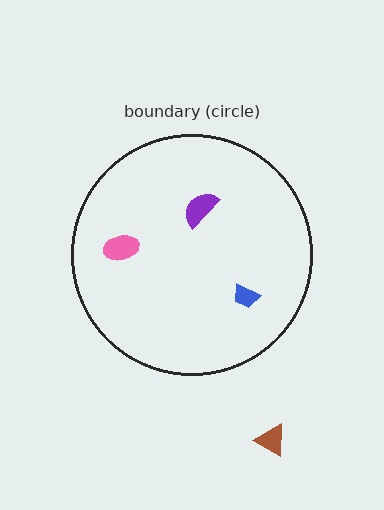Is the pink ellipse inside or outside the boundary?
Inside.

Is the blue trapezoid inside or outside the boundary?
Inside.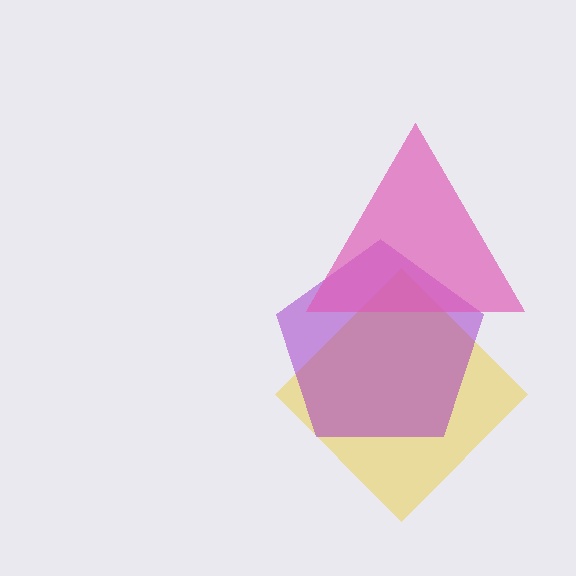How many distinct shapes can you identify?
There are 3 distinct shapes: a yellow diamond, a purple pentagon, a pink triangle.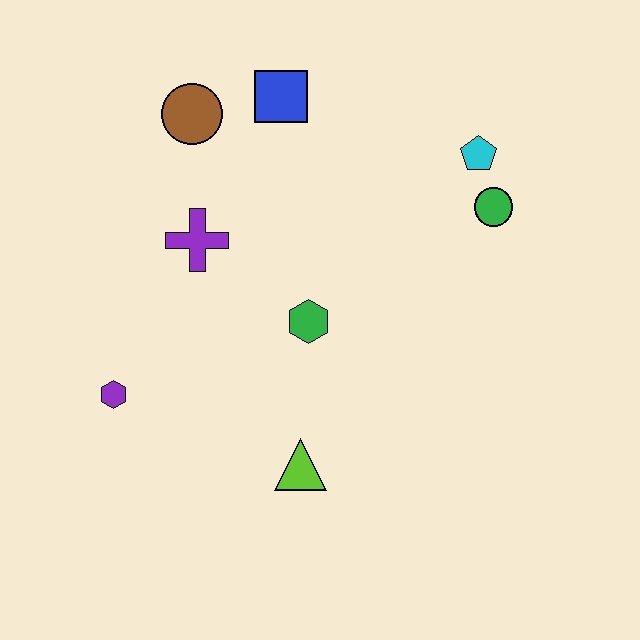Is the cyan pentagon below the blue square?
Yes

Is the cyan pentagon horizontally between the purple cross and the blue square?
No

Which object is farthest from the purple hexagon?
The cyan pentagon is farthest from the purple hexagon.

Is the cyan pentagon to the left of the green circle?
Yes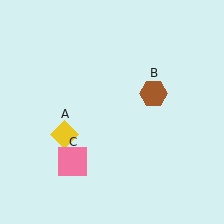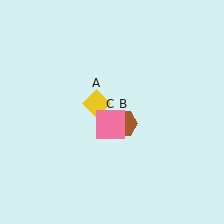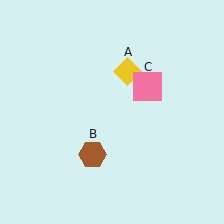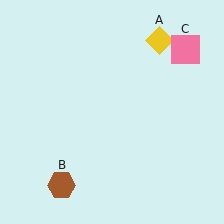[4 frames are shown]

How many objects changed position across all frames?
3 objects changed position: yellow diamond (object A), brown hexagon (object B), pink square (object C).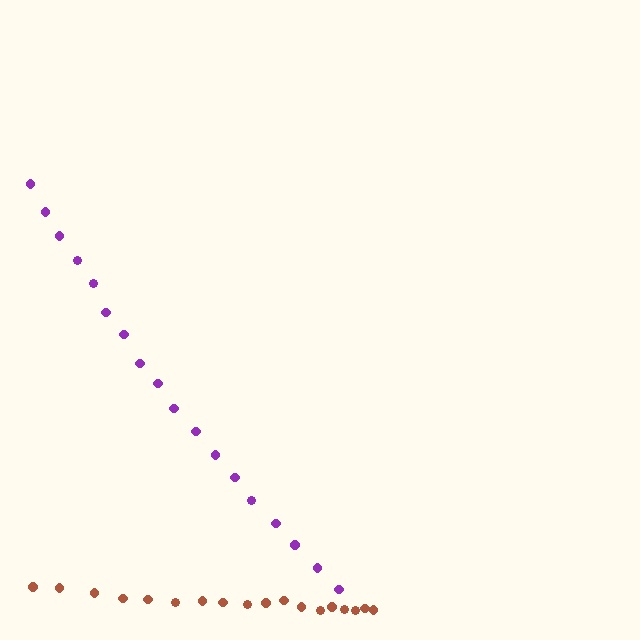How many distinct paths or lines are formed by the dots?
There are 2 distinct paths.